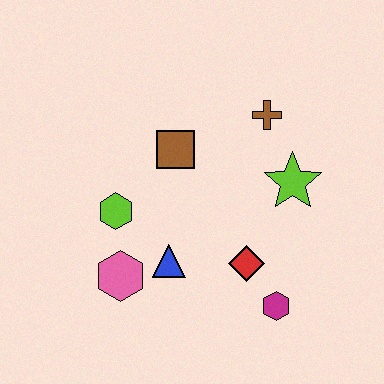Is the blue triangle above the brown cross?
No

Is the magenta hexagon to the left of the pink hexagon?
No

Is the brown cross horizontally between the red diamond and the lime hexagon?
No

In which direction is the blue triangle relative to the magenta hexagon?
The blue triangle is to the left of the magenta hexagon.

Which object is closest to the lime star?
The brown cross is closest to the lime star.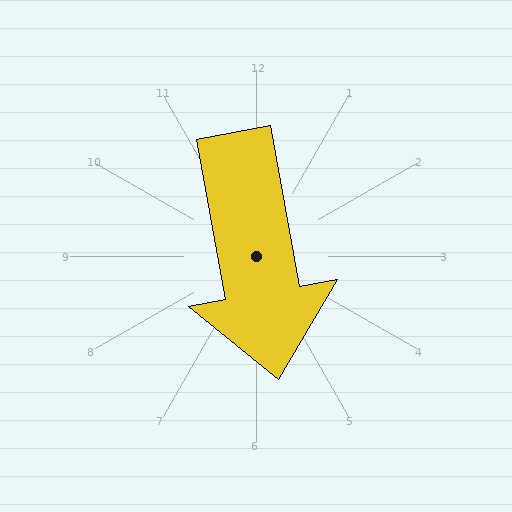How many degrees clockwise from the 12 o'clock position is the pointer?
Approximately 170 degrees.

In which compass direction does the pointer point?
South.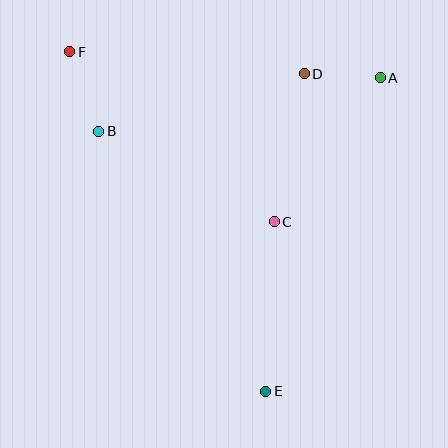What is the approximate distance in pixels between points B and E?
The distance between B and E is approximately 309 pixels.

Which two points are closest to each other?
Points A and D are closest to each other.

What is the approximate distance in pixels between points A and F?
The distance between A and F is approximately 312 pixels.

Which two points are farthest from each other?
Points E and F are farthest from each other.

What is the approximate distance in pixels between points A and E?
The distance between A and E is approximately 334 pixels.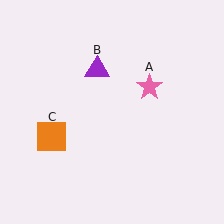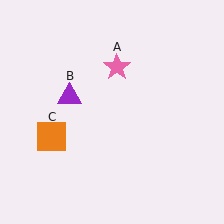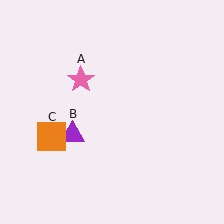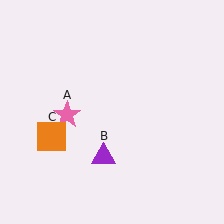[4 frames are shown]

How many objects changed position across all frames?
2 objects changed position: pink star (object A), purple triangle (object B).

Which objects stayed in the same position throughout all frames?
Orange square (object C) remained stationary.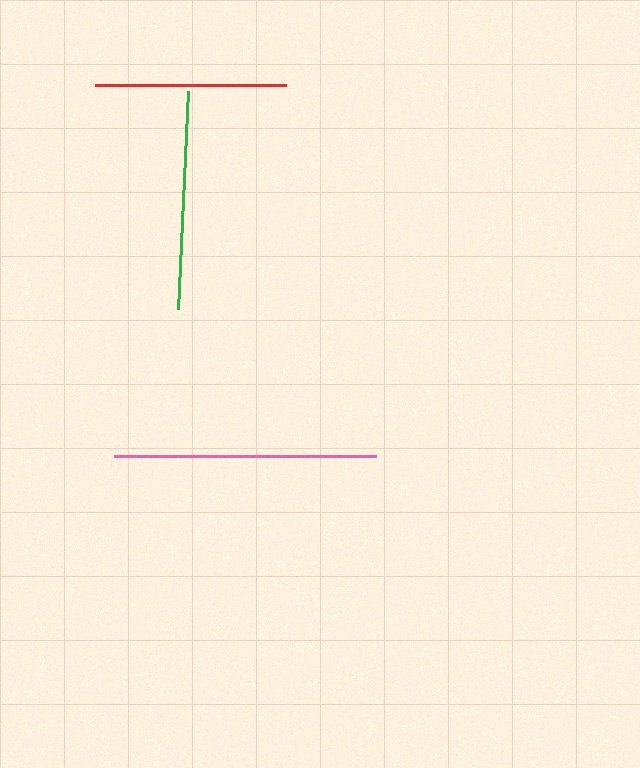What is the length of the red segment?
The red segment is approximately 191 pixels long.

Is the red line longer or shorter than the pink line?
The pink line is longer than the red line.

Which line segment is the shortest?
The red line is the shortest at approximately 191 pixels.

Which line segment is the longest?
The pink line is the longest at approximately 262 pixels.